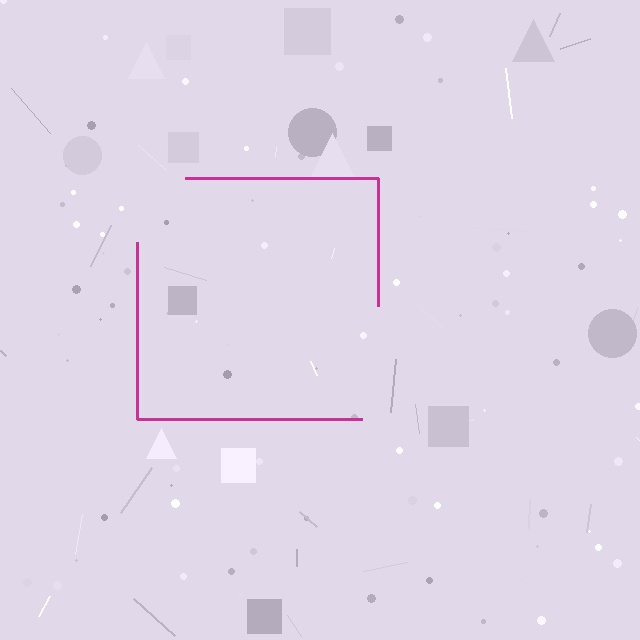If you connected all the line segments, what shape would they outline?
They would outline a square.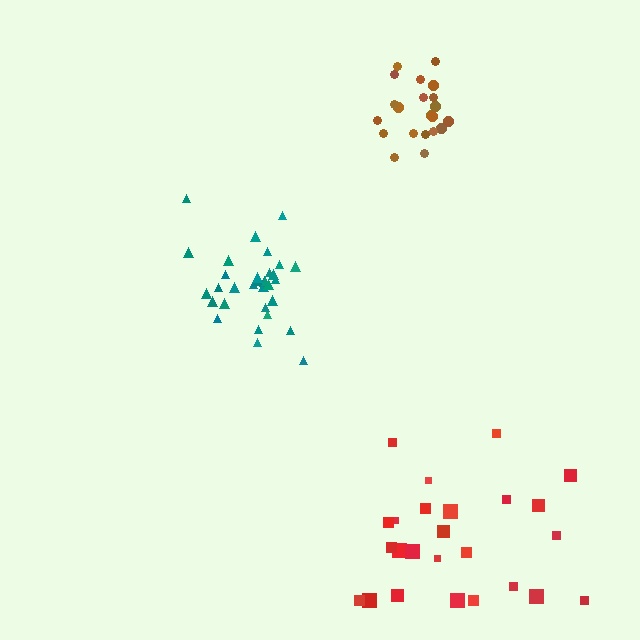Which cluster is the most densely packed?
Brown.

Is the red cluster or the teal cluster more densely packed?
Teal.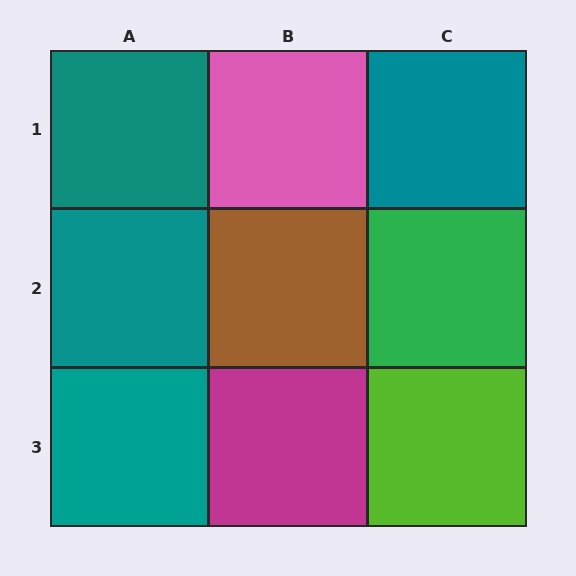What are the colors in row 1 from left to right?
Teal, pink, teal.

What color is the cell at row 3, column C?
Lime.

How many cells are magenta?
1 cell is magenta.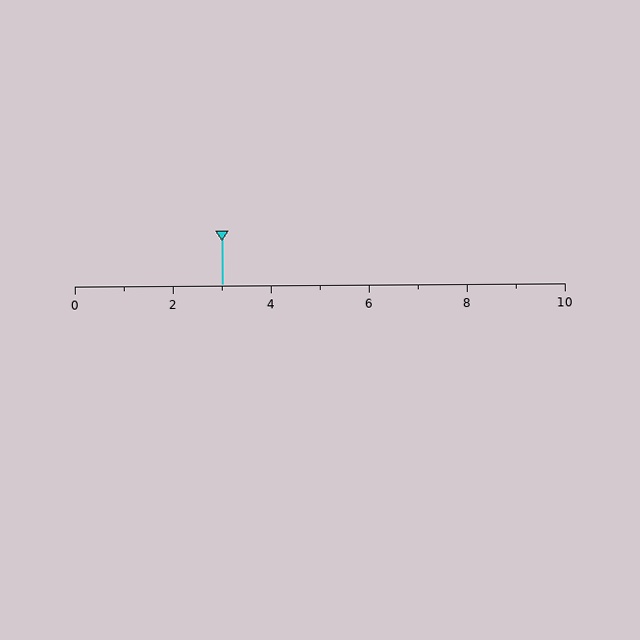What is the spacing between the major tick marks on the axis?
The major ticks are spaced 2 apart.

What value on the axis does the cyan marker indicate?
The marker indicates approximately 3.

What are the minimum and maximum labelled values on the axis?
The axis runs from 0 to 10.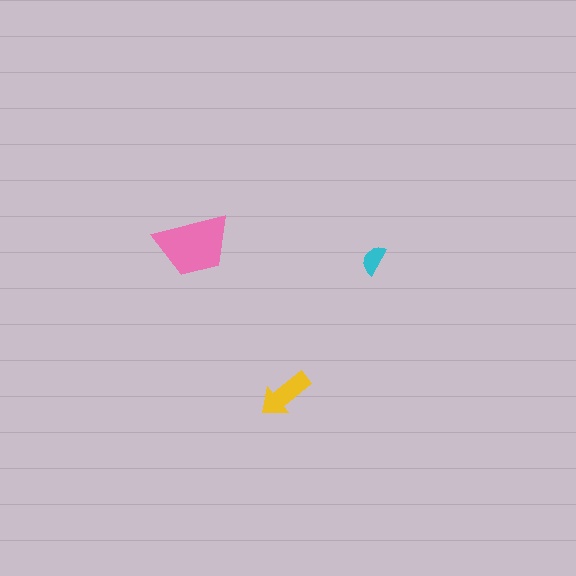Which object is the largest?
The pink trapezoid.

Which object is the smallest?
The cyan semicircle.